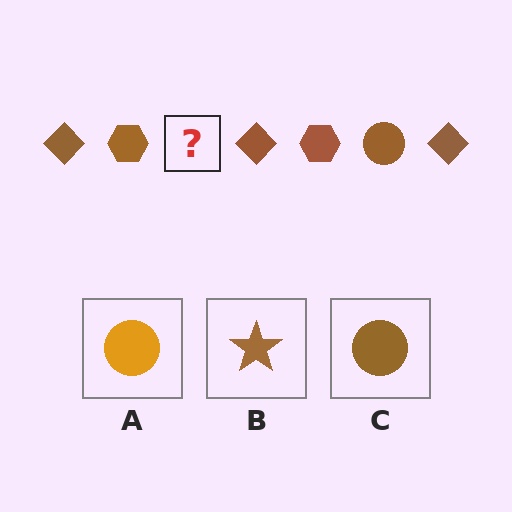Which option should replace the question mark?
Option C.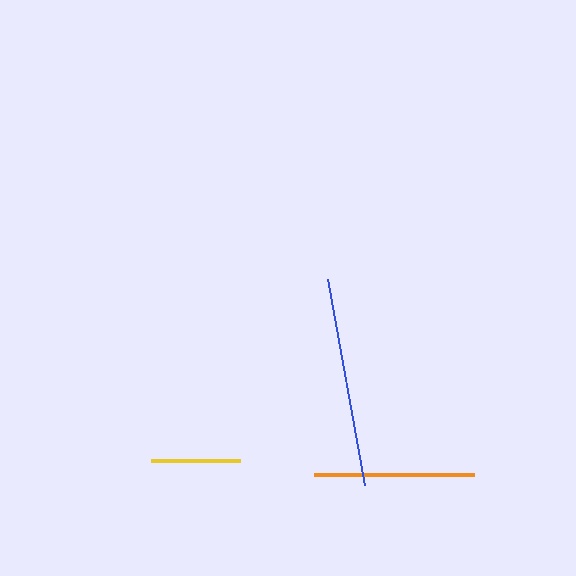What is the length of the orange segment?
The orange segment is approximately 160 pixels long.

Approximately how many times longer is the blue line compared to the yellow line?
The blue line is approximately 2.4 times the length of the yellow line.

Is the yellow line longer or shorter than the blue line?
The blue line is longer than the yellow line.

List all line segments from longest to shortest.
From longest to shortest: blue, orange, yellow.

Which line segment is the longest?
The blue line is the longest at approximately 209 pixels.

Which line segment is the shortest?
The yellow line is the shortest at approximately 89 pixels.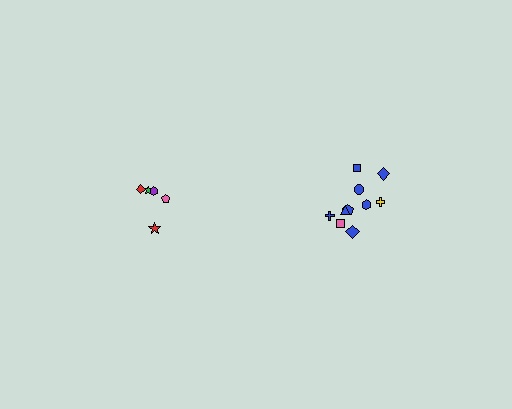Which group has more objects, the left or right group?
The right group.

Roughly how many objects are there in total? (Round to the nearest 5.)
Roughly 15 objects in total.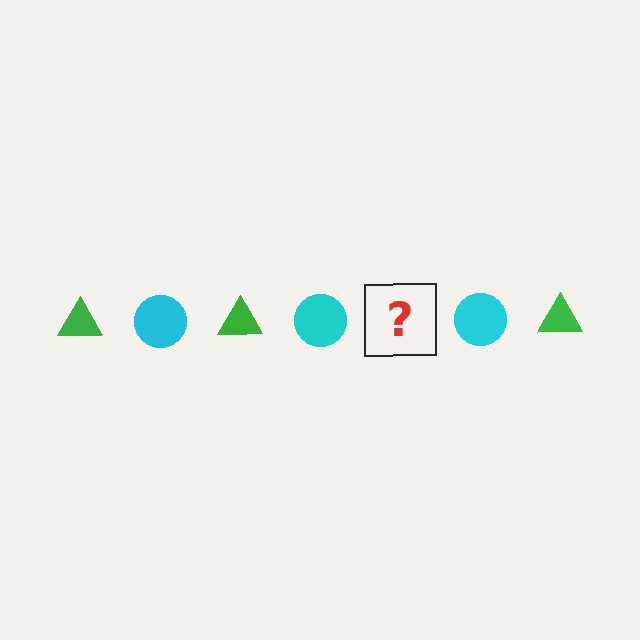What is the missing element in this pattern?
The missing element is a green triangle.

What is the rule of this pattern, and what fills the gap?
The rule is that the pattern alternates between green triangle and cyan circle. The gap should be filled with a green triangle.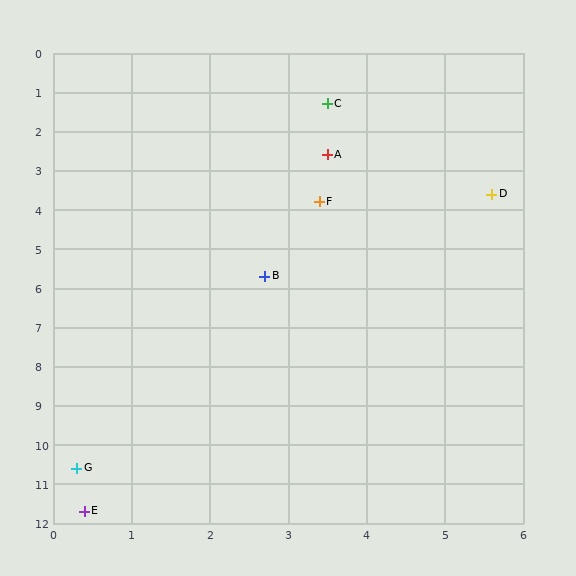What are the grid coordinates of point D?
Point D is at approximately (5.6, 3.6).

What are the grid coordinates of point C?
Point C is at approximately (3.5, 1.3).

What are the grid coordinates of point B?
Point B is at approximately (2.7, 5.7).